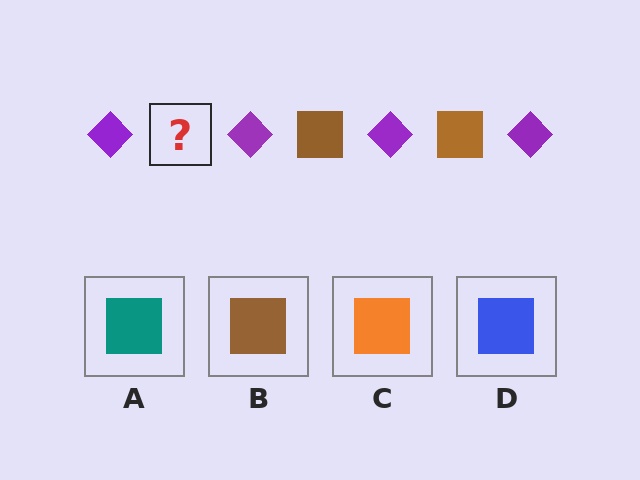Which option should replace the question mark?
Option B.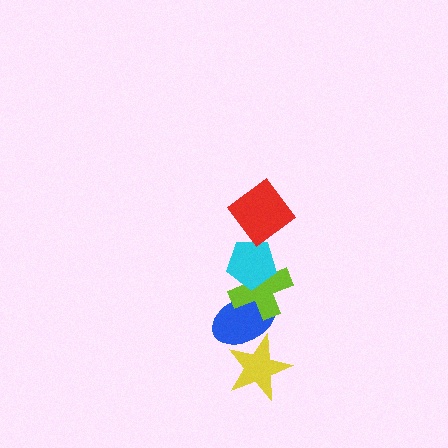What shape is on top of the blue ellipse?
The lime cross is on top of the blue ellipse.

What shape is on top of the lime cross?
The cyan pentagon is on top of the lime cross.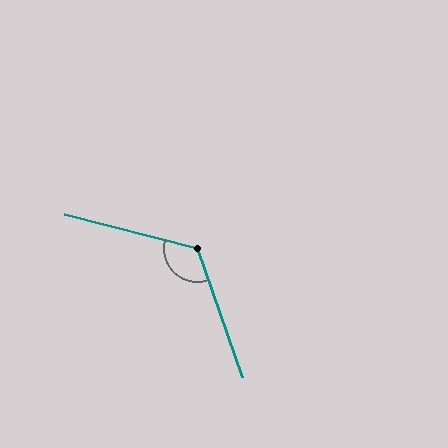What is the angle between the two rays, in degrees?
Approximately 123 degrees.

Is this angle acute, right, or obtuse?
It is obtuse.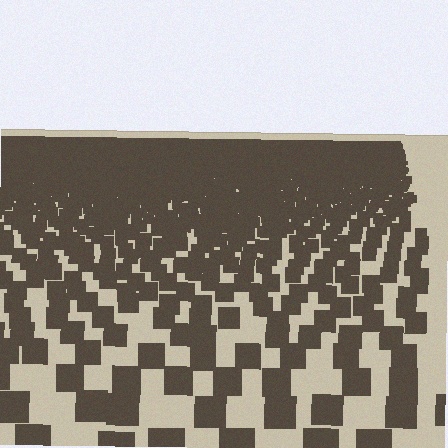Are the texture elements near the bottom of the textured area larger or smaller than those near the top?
Larger. Near the bottom, elements are closer to the viewer and appear at a bigger on-screen size.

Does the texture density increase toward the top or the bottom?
Density increases toward the top.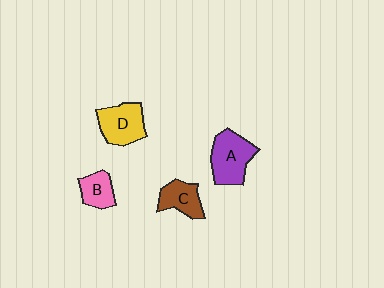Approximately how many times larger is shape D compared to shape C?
Approximately 1.3 times.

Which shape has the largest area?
Shape A (purple).